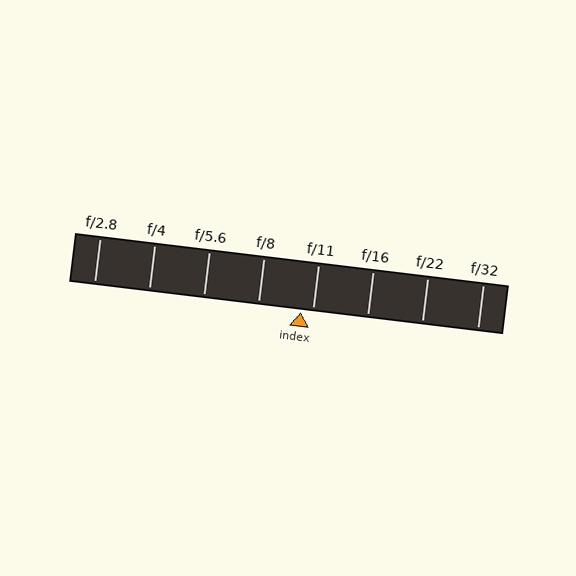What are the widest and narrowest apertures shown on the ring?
The widest aperture shown is f/2.8 and the narrowest is f/32.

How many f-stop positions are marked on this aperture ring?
There are 8 f-stop positions marked.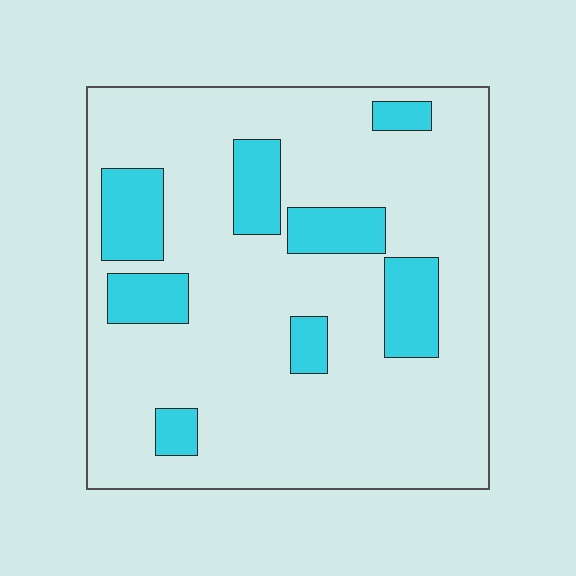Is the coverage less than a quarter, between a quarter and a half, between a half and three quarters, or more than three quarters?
Less than a quarter.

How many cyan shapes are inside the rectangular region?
8.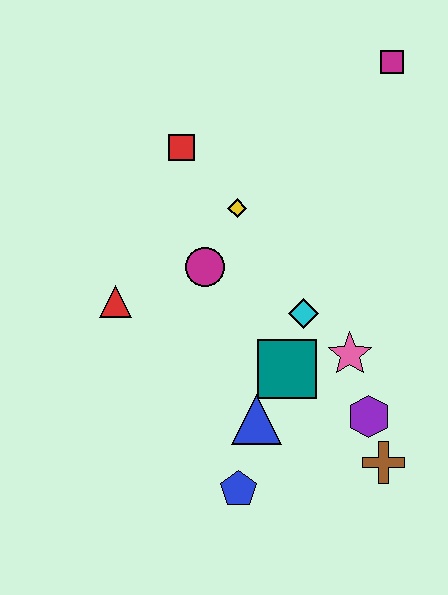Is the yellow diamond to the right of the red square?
Yes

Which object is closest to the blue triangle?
The teal square is closest to the blue triangle.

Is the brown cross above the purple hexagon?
No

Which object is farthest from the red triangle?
The magenta square is farthest from the red triangle.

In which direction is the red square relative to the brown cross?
The red square is above the brown cross.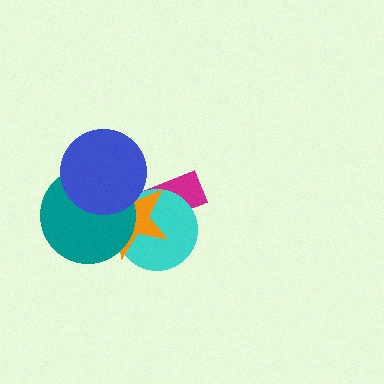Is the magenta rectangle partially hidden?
Yes, it is partially covered by another shape.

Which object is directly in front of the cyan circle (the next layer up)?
The orange star is directly in front of the cyan circle.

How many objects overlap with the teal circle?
3 objects overlap with the teal circle.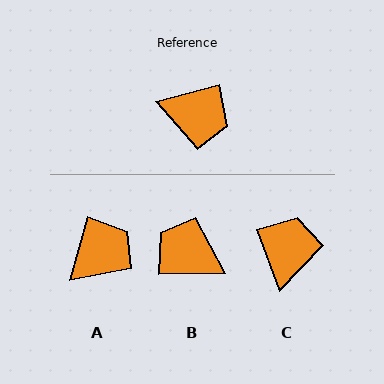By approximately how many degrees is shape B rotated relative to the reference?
Approximately 166 degrees counter-clockwise.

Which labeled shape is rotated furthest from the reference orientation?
B, about 166 degrees away.